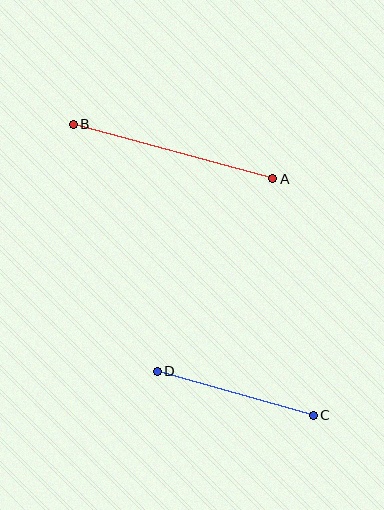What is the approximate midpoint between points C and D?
The midpoint is at approximately (235, 393) pixels.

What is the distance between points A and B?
The distance is approximately 207 pixels.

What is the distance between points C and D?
The distance is approximately 162 pixels.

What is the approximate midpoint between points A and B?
The midpoint is at approximately (173, 152) pixels.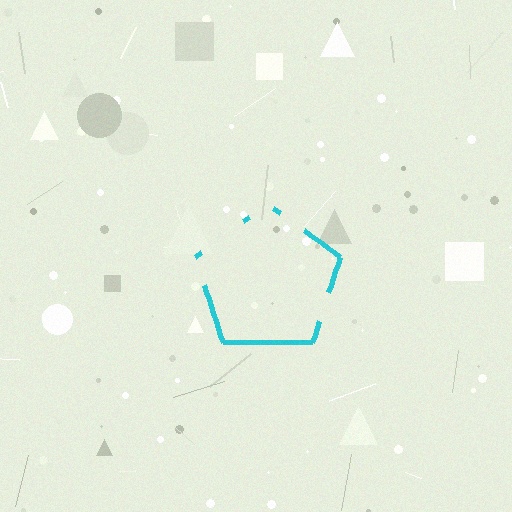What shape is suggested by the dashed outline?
The dashed outline suggests a pentagon.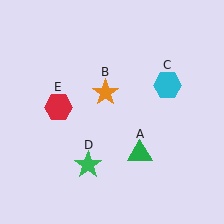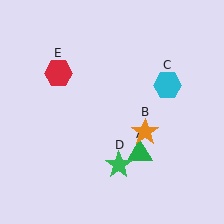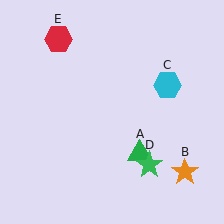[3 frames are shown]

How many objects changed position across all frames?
3 objects changed position: orange star (object B), green star (object D), red hexagon (object E).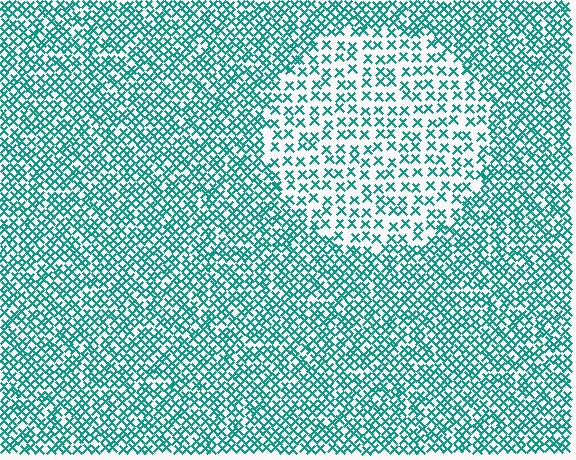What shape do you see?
I see a circle.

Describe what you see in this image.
The image contains small teal elements arranged at two different densities. A circle-shaped region is visible where the elements are less densely packed than the surrounding area.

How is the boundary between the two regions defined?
The boundary is defined by a change in element density (approximately 2.0x ratio). All elements are the same color, size, and shape.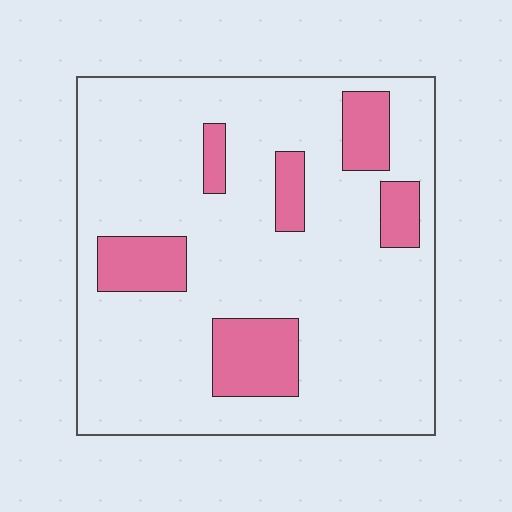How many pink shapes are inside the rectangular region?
6.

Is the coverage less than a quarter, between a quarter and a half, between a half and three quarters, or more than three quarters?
Less than a quarter.